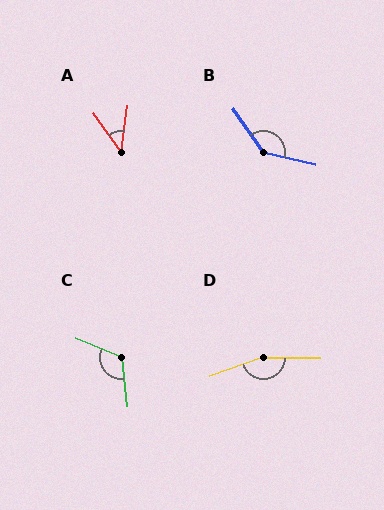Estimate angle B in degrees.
Approximately 139 degrees.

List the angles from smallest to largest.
A (44°), C (119°), B (139°), D (160°).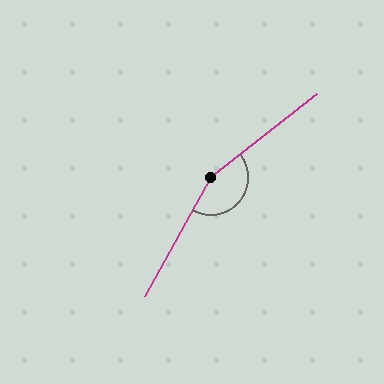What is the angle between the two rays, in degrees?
Approximately 158 degrees.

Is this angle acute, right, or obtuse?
It is obtuse.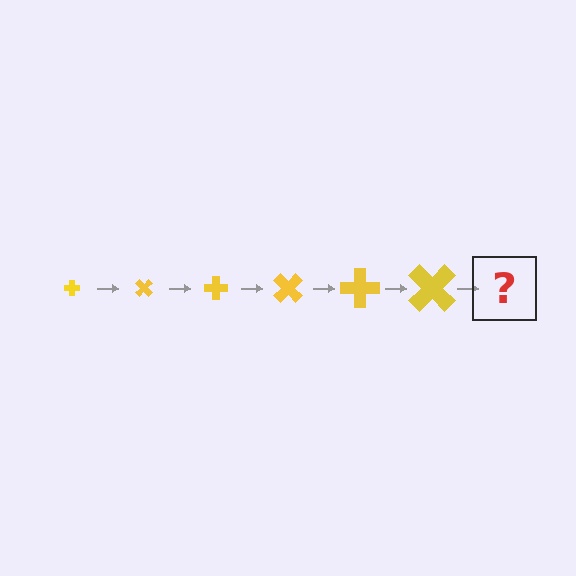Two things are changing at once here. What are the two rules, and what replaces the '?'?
The two rules are that the cross grows larger each step and it rotates 45 degrees each step. The '?' should be a cross, larger than the previous one and rotated 270 degrees from the start.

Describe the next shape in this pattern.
It should be a cross, larger than the previous one and rotated 270 degrees from the start.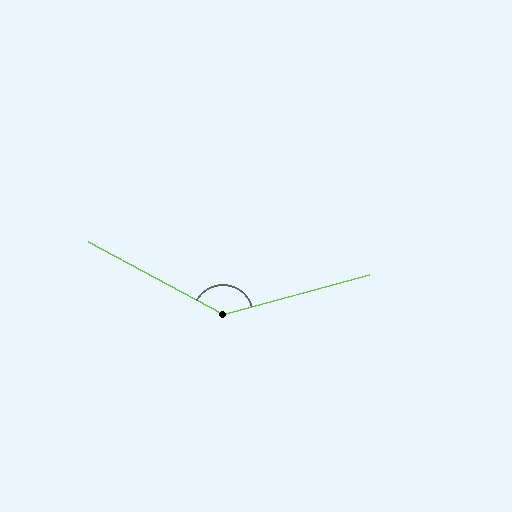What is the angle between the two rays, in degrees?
Approximately 136 degrees.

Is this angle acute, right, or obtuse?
It is obtuse.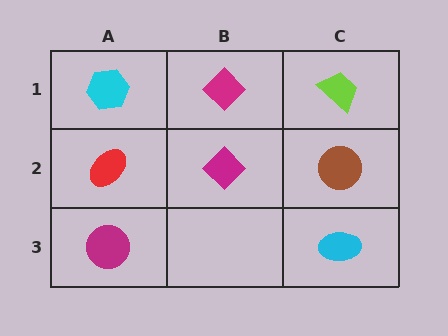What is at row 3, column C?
A cyan ellipse.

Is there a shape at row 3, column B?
No, that cell is empty.